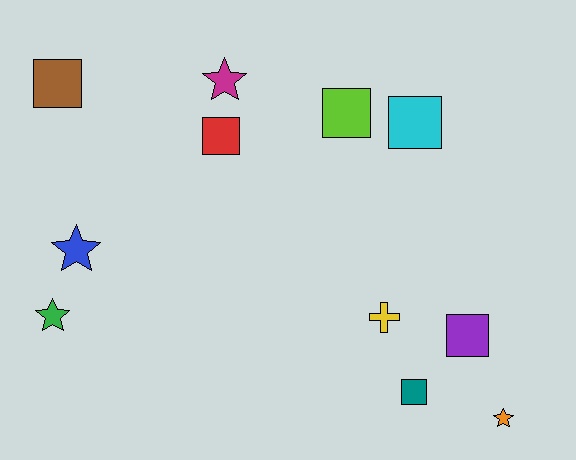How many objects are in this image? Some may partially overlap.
There are 11 objects.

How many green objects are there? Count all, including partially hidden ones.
There is 1 green object.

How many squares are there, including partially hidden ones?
There are 6 squares.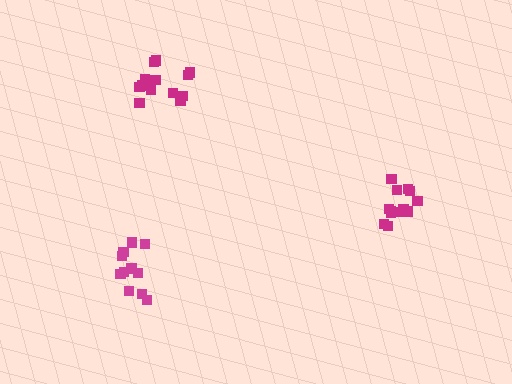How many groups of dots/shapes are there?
There are 3 groups.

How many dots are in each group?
Group 1: 15 dots, Group 2: 14 dots, Group 3: 12 dots (41 total).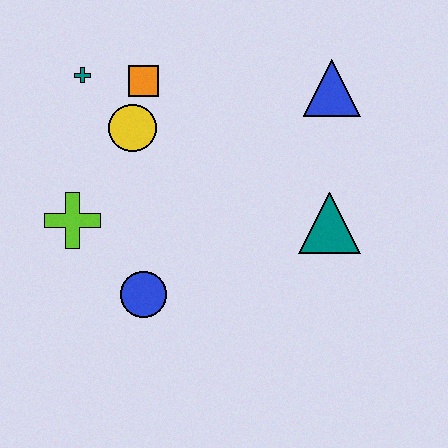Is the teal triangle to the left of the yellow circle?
No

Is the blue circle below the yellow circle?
Yes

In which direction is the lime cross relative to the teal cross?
The lime cross is below the teal cross.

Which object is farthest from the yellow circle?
The teal triangle is farthest from the yellow circle.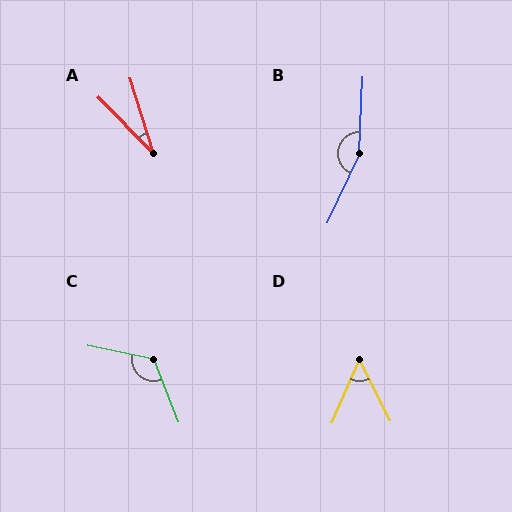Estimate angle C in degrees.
Approximately 123 degrees.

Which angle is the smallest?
A, at approximately 27 degrees.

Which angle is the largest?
B, at approximately 158 degrees.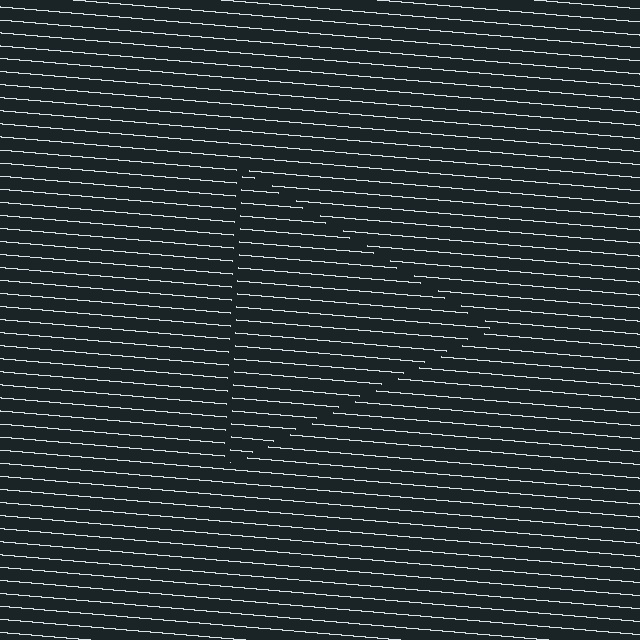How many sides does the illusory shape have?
3 sides — the line-ends trace a triangle.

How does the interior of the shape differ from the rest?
The interior of the shape contains the same grating, shifted by half a period — the contour is defined by the phase discontinuity where line-ends from the inner and outer gratings abut.